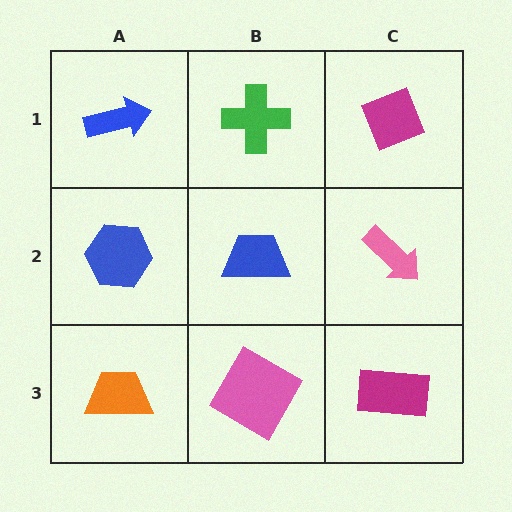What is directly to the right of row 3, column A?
A pink diamond.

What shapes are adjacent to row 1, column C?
A pink arrow (row 2, column C), a green cross (row 1, column B).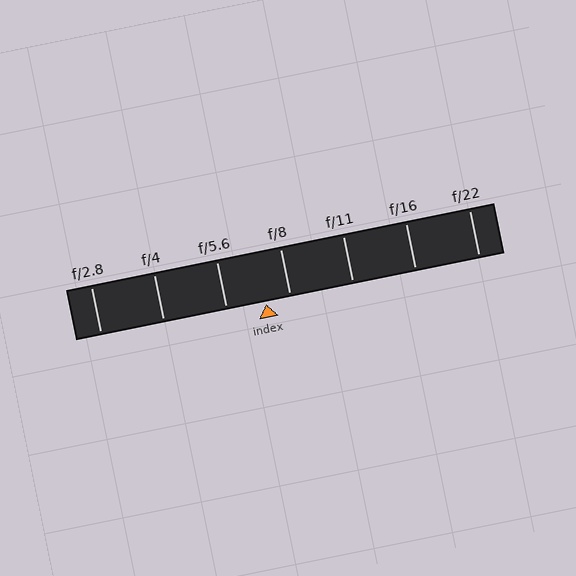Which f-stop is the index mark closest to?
The index mark is closest to f/8.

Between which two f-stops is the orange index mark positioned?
The index mark is between f/5.6 and f/8.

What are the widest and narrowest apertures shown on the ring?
The widest aperture shown is f/2.8 and the narrowest is f/22.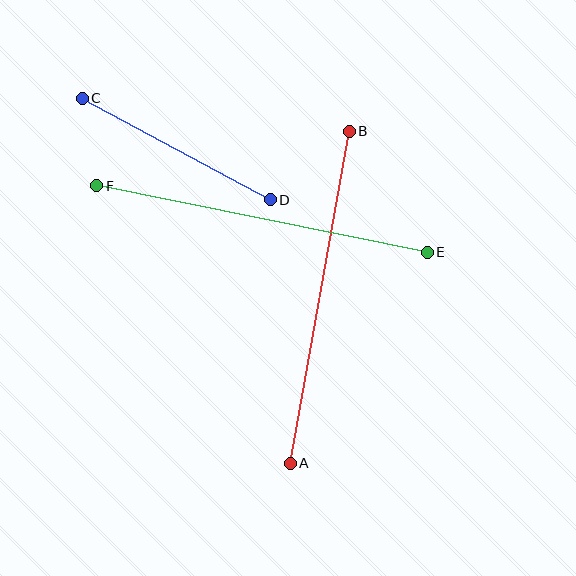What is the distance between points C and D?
The distance is approximately 214 pixels.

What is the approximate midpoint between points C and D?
The midpoint is at approximately (176, 149) pixels.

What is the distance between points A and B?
The distance is approximately 337 pixels.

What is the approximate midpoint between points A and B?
The midpoint is at approximately (320, 297) pixels.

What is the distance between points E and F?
The distance is approximately 337 pixels.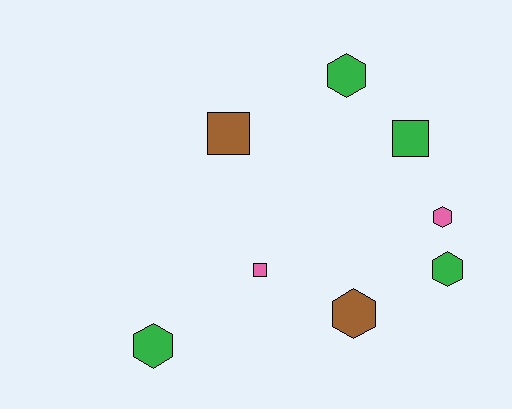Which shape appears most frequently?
Hexagon, with 5 objects.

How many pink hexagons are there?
There is 1 pink hexagon.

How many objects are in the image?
There are 8 objects.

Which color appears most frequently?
Green, with 4 objects.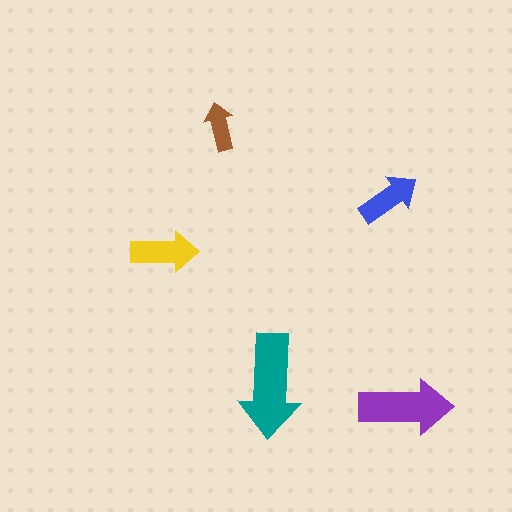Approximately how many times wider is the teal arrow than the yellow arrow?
About 1.5 times wider.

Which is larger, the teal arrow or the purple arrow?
The teal one.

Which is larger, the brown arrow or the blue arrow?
The blue one.